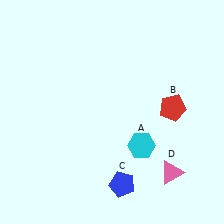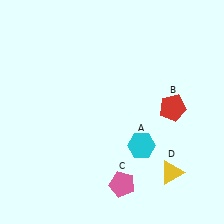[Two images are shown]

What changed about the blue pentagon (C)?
In Image 1, C is blue. In Image 2, it changed to pink.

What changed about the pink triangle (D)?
In Image 1, D is pink. In Image 2, it changed to yellow.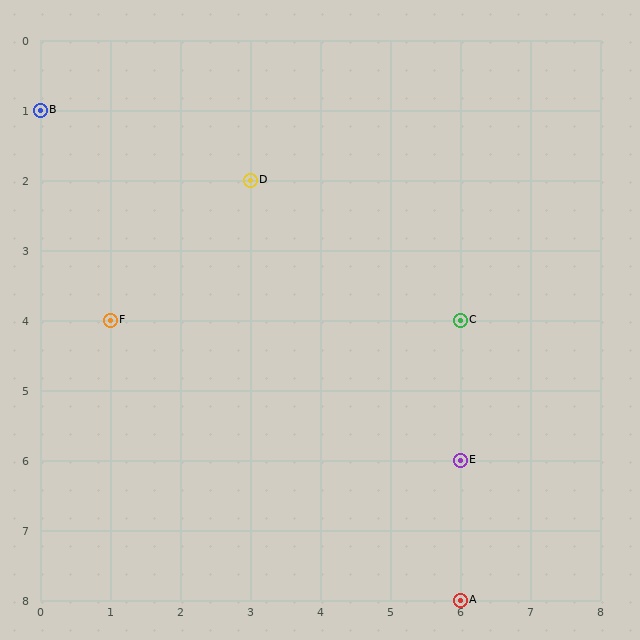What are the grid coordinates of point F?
Point F is at grid coordinates (1, 4).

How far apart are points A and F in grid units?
Points A and F are 5 columns and 4 rows apart (about 6.4 grid units diagonally).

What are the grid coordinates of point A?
Point A is at grid coordinates (6, 8).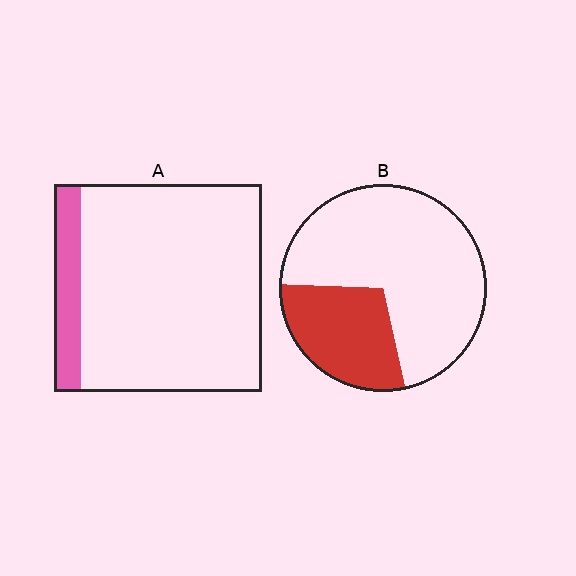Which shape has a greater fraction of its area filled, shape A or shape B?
Shape B.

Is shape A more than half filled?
No.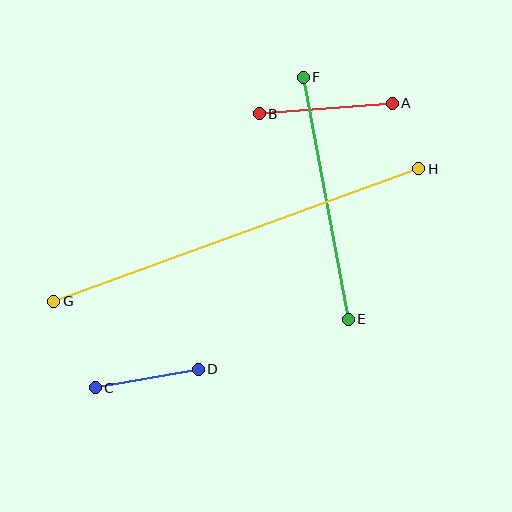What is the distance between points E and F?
The distance is approximately 246 pixels.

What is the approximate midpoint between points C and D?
The midpoint is at approximately (147, 379) pixels.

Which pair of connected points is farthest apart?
Points G and H are farthest apart.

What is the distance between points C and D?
The distance is approximately 104 pixels.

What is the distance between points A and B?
The distance is approximately 133 pixels.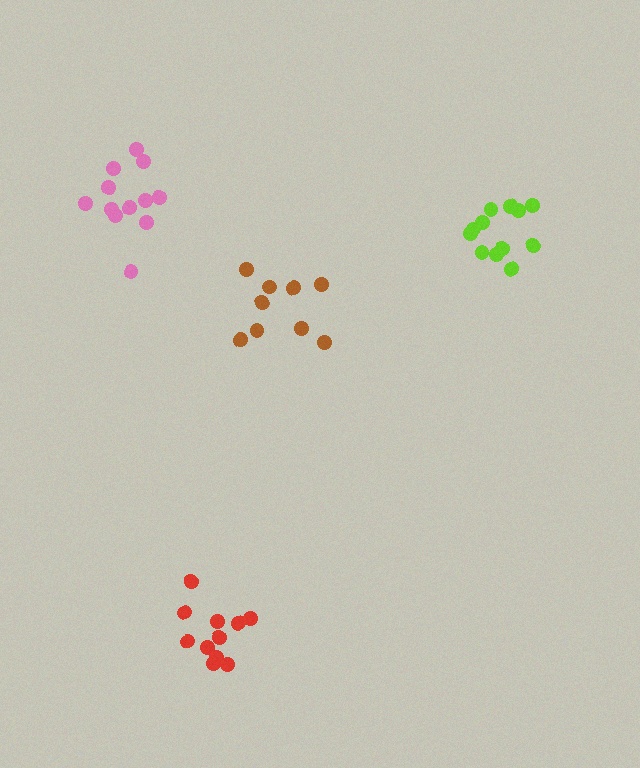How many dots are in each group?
Group 1: 11 dots, Group 2: 12 dots, Group 3: 9 dots, Group 4: 12 dots (44 total).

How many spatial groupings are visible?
There are 4 spatial groupings.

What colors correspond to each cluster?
The clusters are colored: red, lime, brown, pink.